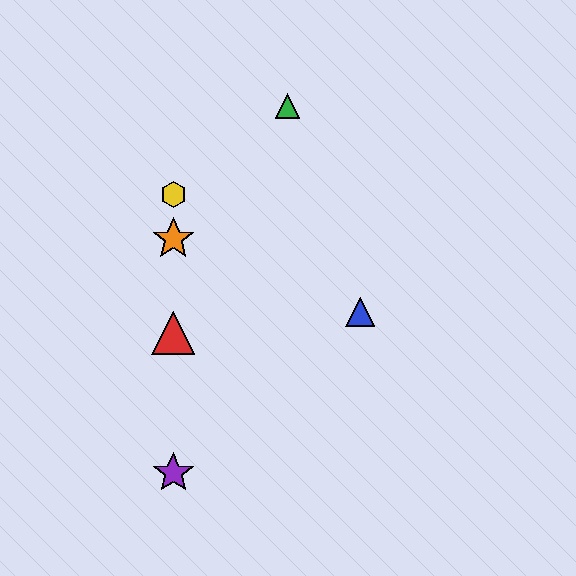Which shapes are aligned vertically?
The red triangle, the yellow hexagon, the purple star, the orange star are aligned vertically.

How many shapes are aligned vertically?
4 shapes (the red triangle, the yellow hexagon, the purple star, the orange star) are aligned vertically.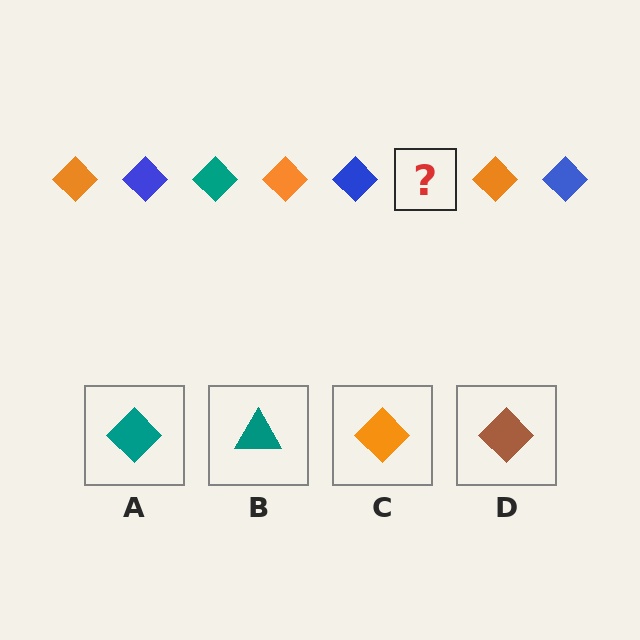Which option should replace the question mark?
Option A.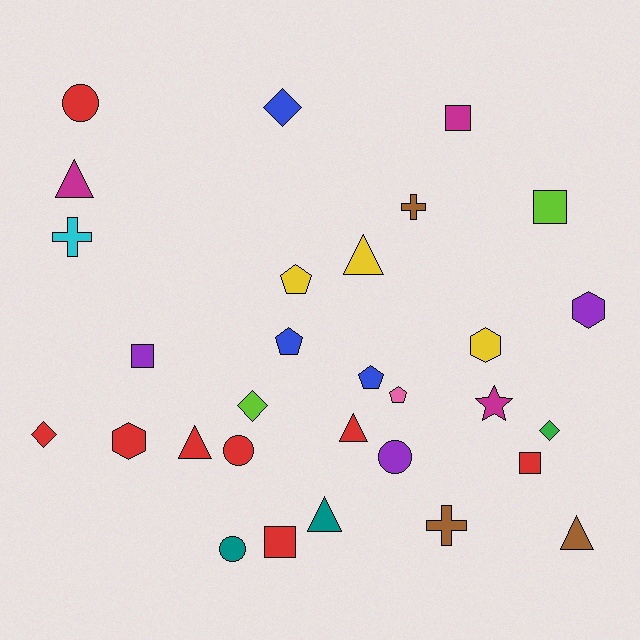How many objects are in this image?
There are 30 objects.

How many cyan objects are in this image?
There is 1 cyan object.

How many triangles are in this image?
There are 6 triangles.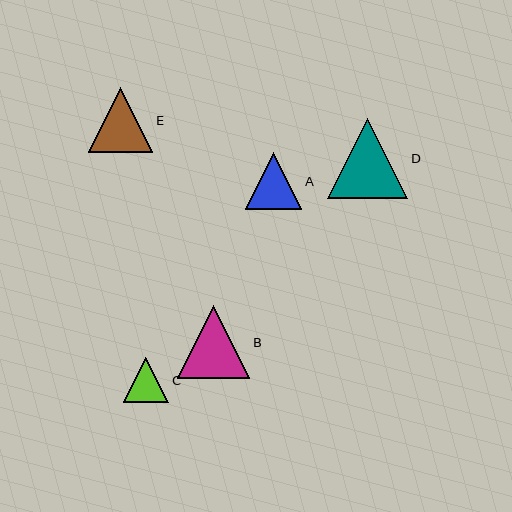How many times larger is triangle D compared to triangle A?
Triangle D is approximately 1.4 times the size of triangle A.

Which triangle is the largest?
Triangle D is the largest with a size of approximately 80 pixels.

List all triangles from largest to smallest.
From largest to smallest: D, B, E, A, C.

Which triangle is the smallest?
Triangle C is the smallest with a size of approximately 45 pixels.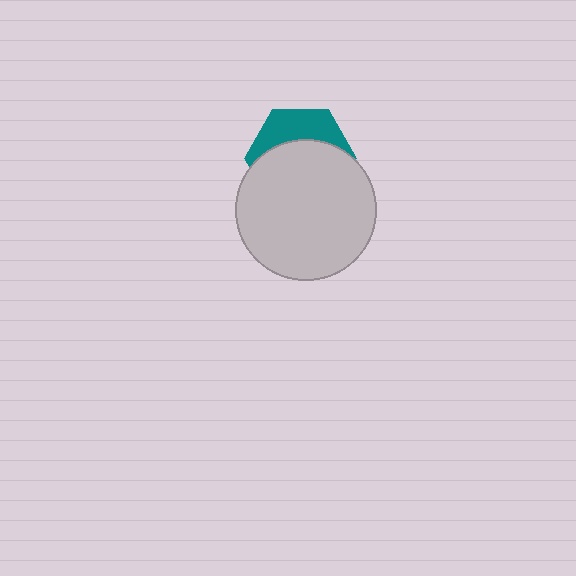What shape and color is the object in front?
The object in front is a light gray circle.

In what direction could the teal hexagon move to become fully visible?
The teal hexagon could move up. That would shift it out from behind the light gray circle entirely.